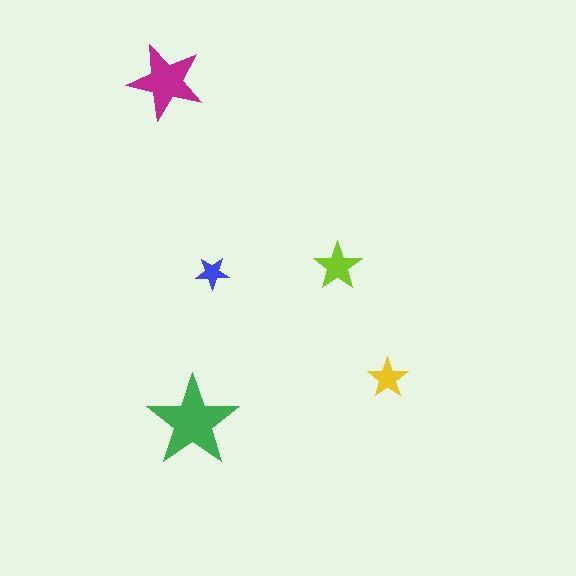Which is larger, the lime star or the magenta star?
The magenta one.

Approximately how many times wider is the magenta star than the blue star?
About 2.5 times wider.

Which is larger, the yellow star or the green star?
The green one.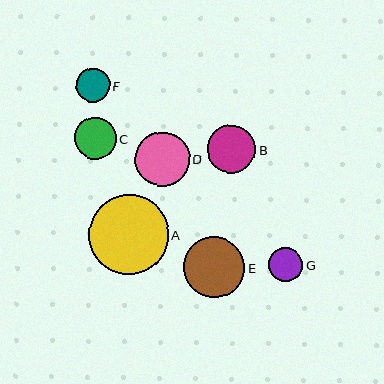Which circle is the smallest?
Circle G is the smallest with a size of approximately 34 pixels.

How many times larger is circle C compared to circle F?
Circle C is approximately 1.2 times the size of circle F.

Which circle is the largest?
Circle A is the largest with a size of approximately 80 pixels.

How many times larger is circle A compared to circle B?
Circle A is approximately 1.7 times the size of circle B.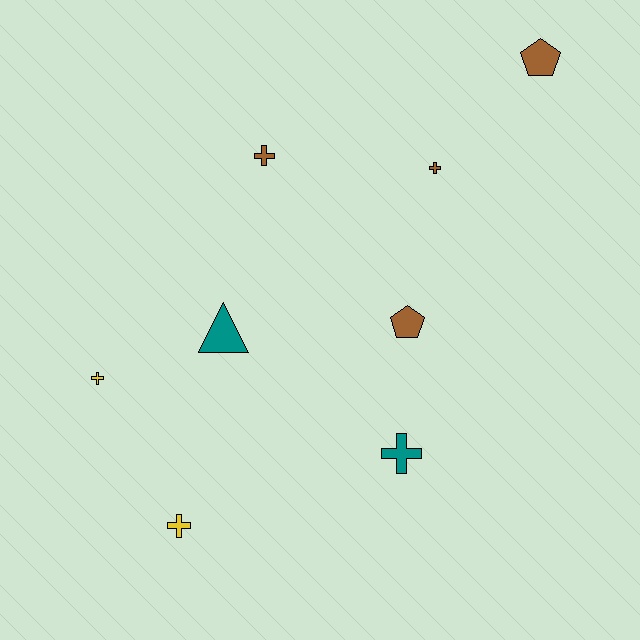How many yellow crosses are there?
There are 2 yellow crosses.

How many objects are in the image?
There are 8 objects.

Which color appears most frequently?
Brown, with 4 objects.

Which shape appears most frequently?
Cross, with 5 objects.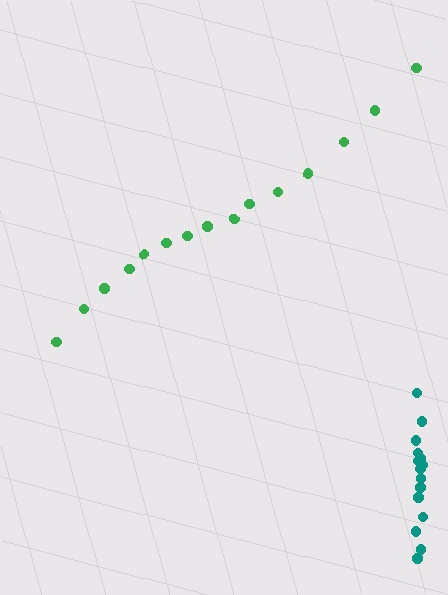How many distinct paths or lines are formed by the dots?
There are 2 distinct paths.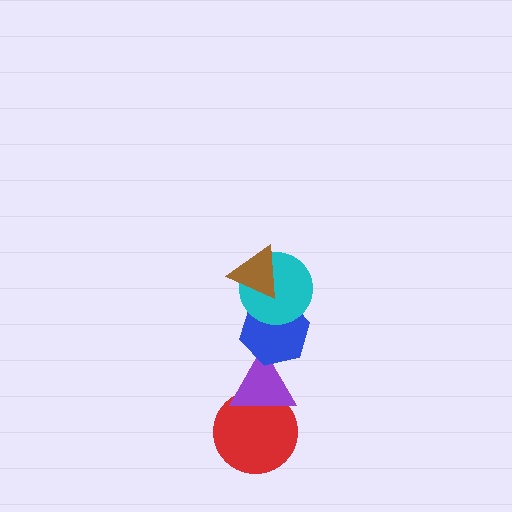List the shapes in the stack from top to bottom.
From top to bottom: the brown triangle, the cyan circle, the blue hexagon, the purple triangle, the red circle.